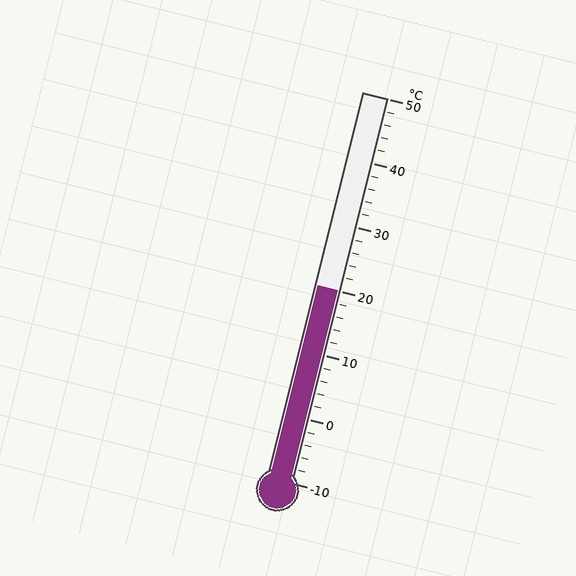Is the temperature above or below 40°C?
The temperature is below 40°C.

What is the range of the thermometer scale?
The thermometer scale ranges from -10°C to 50°C.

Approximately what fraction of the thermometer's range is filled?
The thermometer is filled to approximately 50% of its range.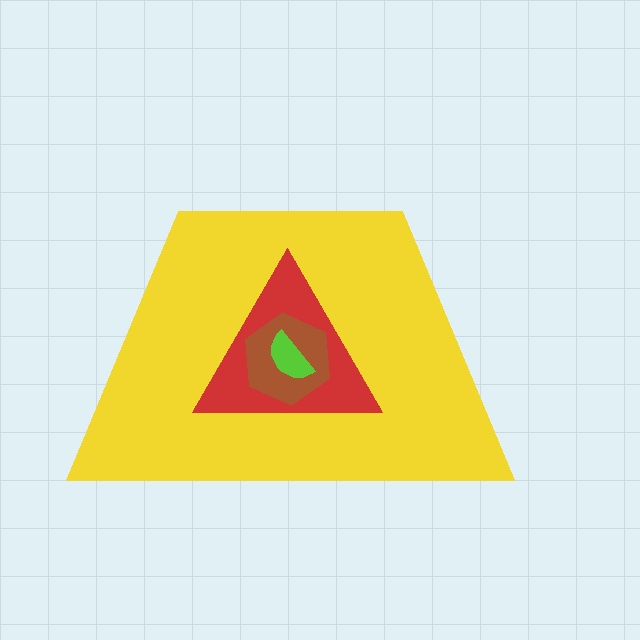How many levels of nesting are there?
4.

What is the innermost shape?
The lime semicircle.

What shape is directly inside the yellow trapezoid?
The red triangle.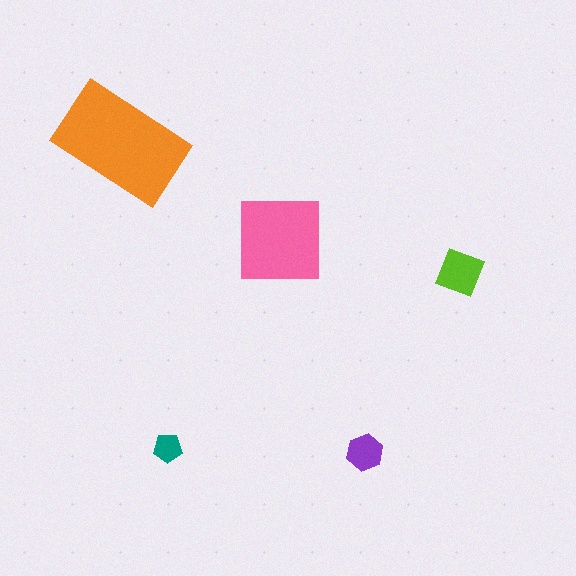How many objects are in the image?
There are 5 objects in the image.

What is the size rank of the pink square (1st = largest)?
2nd.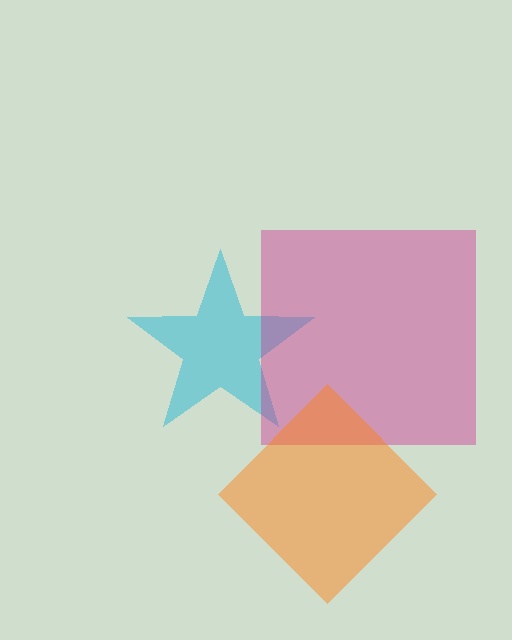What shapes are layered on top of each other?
The layered shapes are: a cyan star, a magenta square, an orange diamond.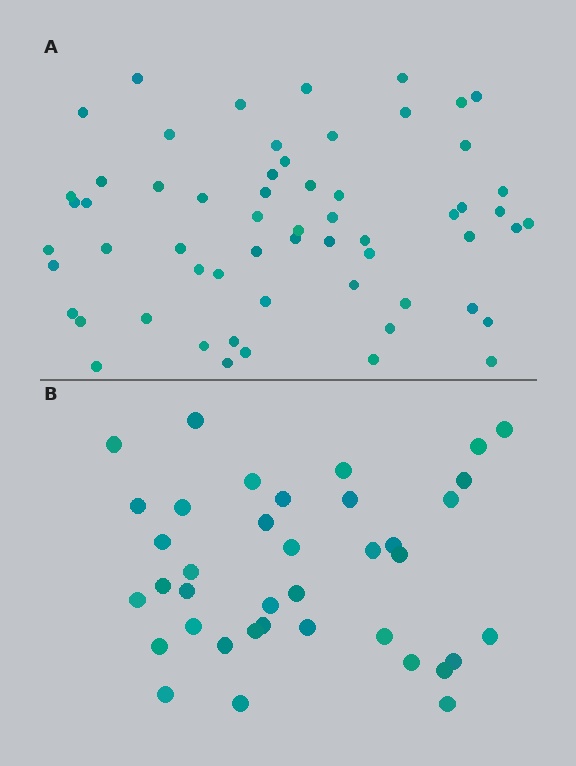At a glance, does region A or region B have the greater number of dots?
Region A (the top region) has more dots.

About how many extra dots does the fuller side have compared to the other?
Region A has approximately 20 more dots than region B.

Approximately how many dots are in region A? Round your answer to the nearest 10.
About 60 dots.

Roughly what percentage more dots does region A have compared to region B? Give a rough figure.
About 60% more.